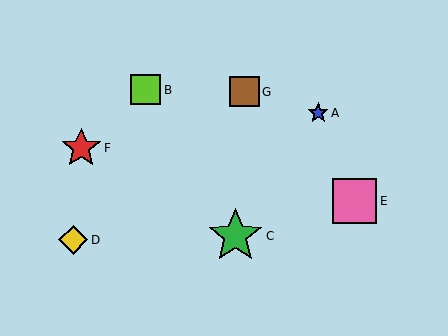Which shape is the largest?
The green star (labeled C) is the largest.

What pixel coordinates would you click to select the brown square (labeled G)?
Click at (244, 92) to select the brown square G.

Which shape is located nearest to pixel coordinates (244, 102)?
The brown square (labeled G) at (244, 92) is nearest to that location.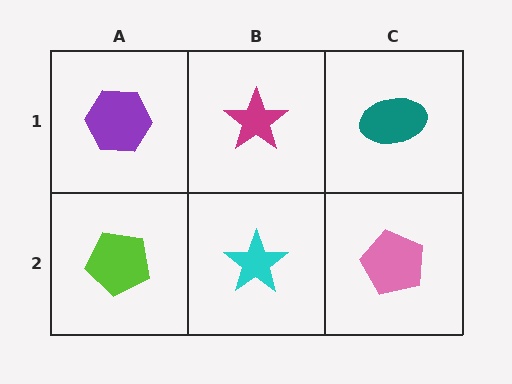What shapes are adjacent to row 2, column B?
A magenta star (row 1, column B), a lime pentagon (row 2, column A), a pink pentagon (row 2, column C).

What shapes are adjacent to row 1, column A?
A lime pentagon (row 2, column A), a magenta star (row 1, column B).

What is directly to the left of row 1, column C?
A magenta star.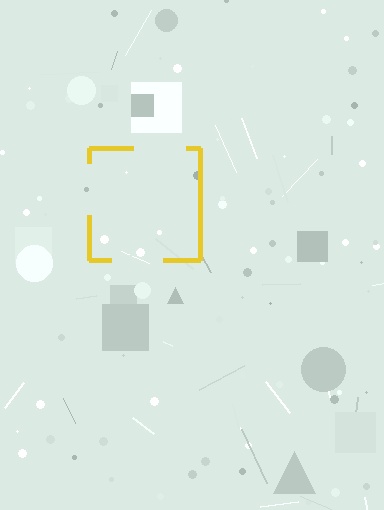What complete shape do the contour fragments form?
The contour fragments form a square.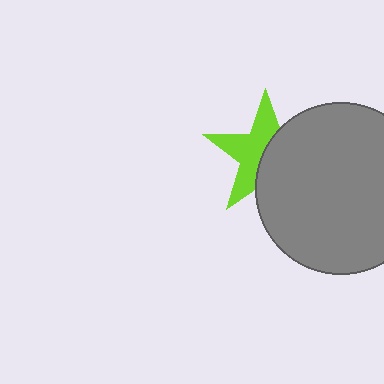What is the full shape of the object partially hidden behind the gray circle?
The partially hidden object is a lime star.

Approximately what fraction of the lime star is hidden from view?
Roughly 48% of the lime star is hidden behind the gray circle.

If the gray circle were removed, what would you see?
You would see the complete lime star.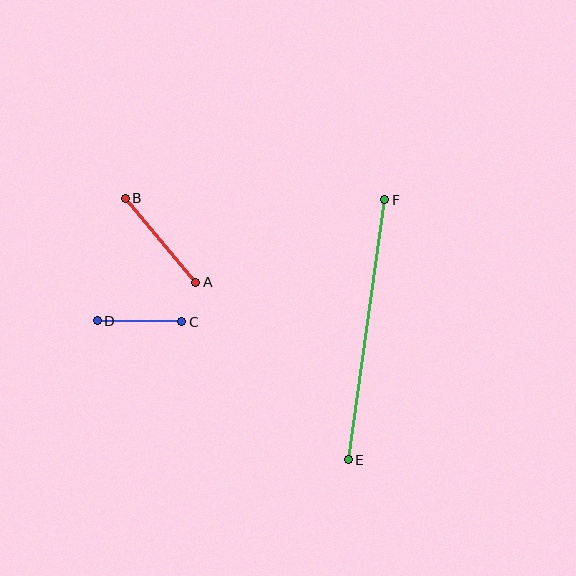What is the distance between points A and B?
The distance is approximately 110 pixels.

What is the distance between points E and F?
The distance is approximately 263 pixels.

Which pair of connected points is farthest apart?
Points E and F are farthest apart.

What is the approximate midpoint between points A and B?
The midpoint is at approximately (161, 240) pixels.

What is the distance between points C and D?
The distance is approximately 85 pixels.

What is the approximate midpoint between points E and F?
The midpoint is at approximately (367, 330) pixels.